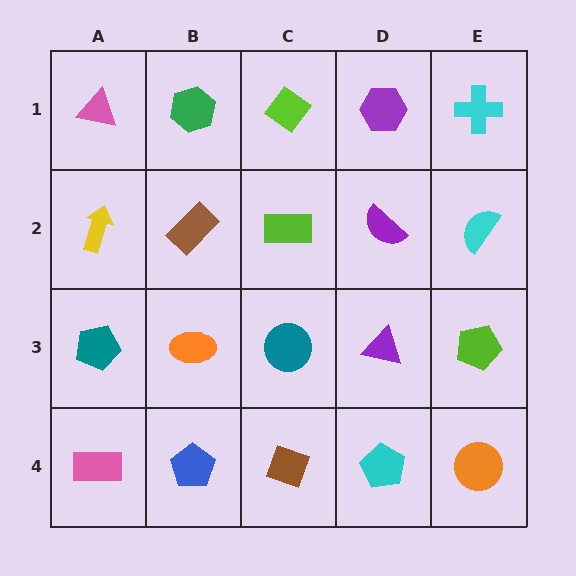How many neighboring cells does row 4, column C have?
3.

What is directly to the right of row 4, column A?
A blue pentagon.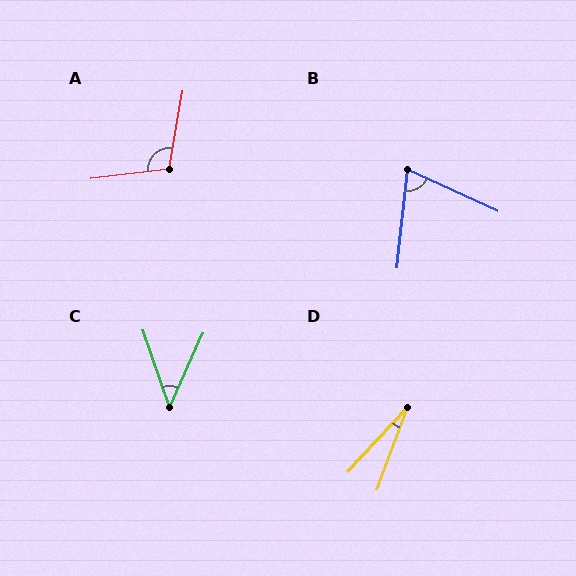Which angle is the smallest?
D, at approximately 23 degrees.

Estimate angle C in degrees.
Approximately 43 degrees.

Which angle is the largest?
A, at approximately 107 degrees.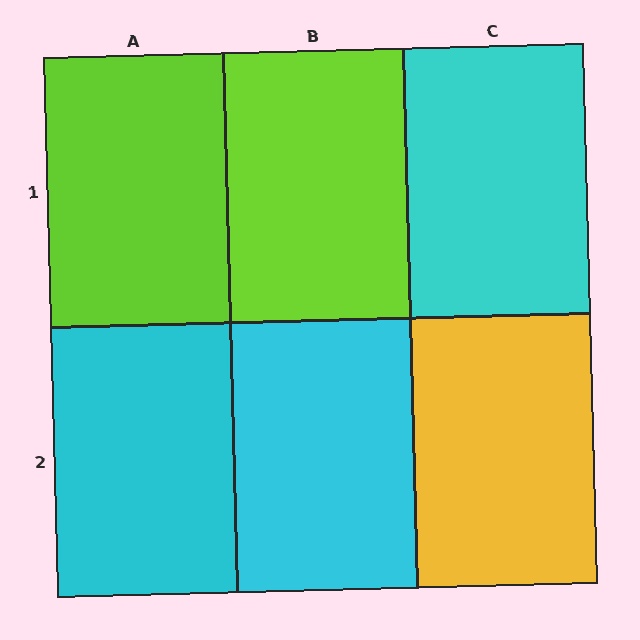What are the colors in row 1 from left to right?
Lime, lime, cyan.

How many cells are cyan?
3 cells are cyan.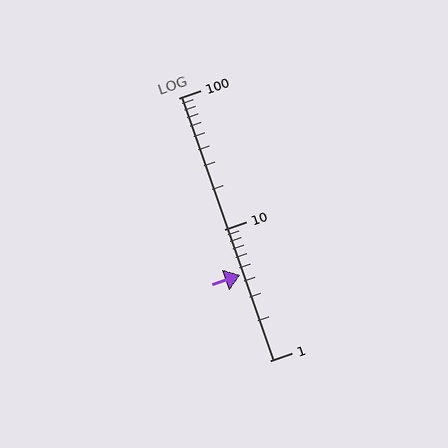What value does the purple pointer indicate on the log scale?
The pointer indicates approximately 4.5.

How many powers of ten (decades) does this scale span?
The scale spans 2 decades, from 1 to 100.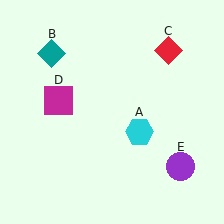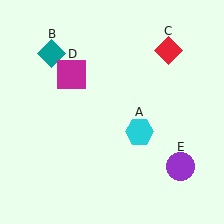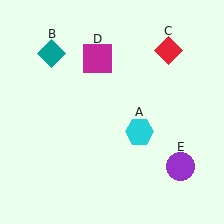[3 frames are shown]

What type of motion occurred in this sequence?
The magenta square (object D) rotated clockwise around the center of the scene.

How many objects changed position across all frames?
1 object changed position: magenta square (object D).